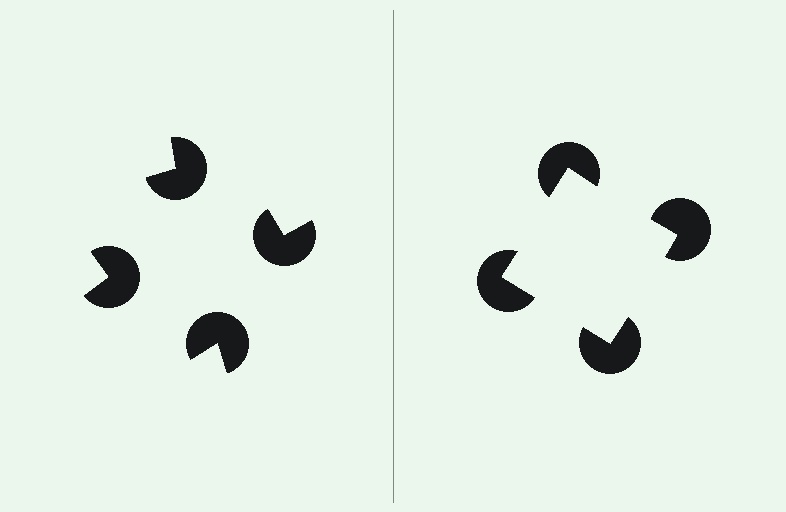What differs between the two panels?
The pac-man discs are positioned identically on both sides; only the wedge orientations differ. On the right they align to a square; on the left they are misaligned.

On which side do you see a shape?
An illusory square appears on the right side. On the left side the wedge cuts are rotated, so no coherent shape forms.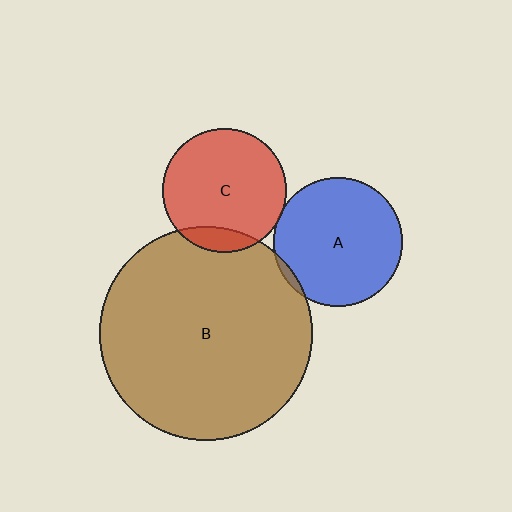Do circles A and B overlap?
Yes.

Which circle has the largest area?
Circle B (brown).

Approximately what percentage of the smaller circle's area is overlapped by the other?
Approximately 5%.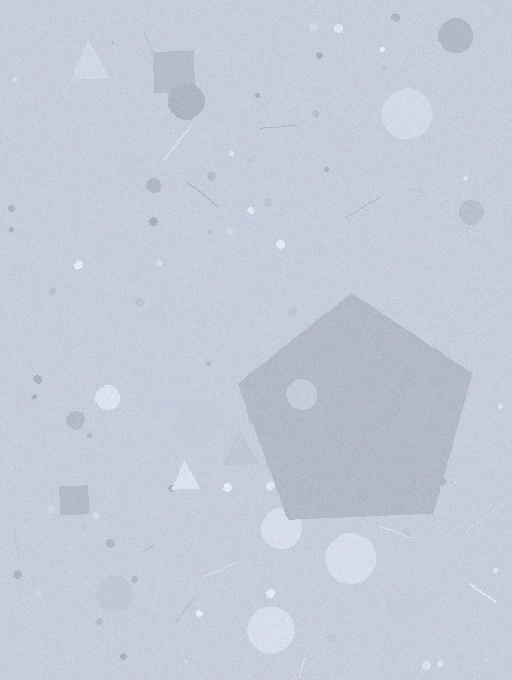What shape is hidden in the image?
A pentagon is hidden in the image.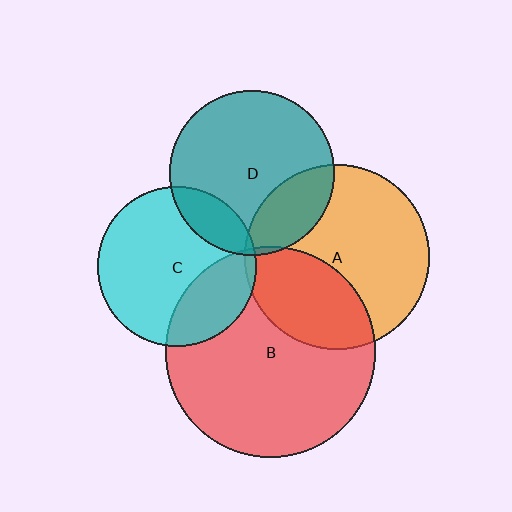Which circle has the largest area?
Circle B (red).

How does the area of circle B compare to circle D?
Approximately 1.6 times.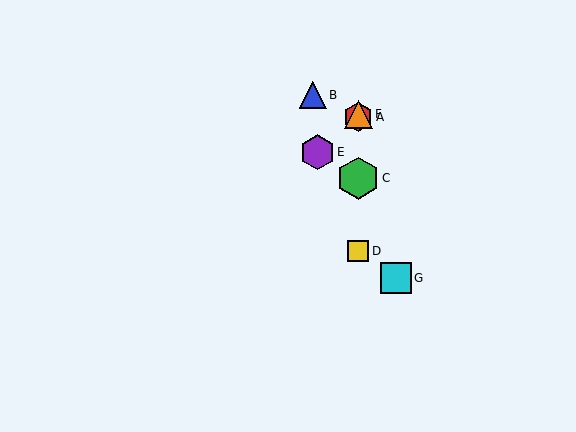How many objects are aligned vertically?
4 objects (A, C, D, F) are aligned vertically.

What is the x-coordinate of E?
Object E is at x≈317.